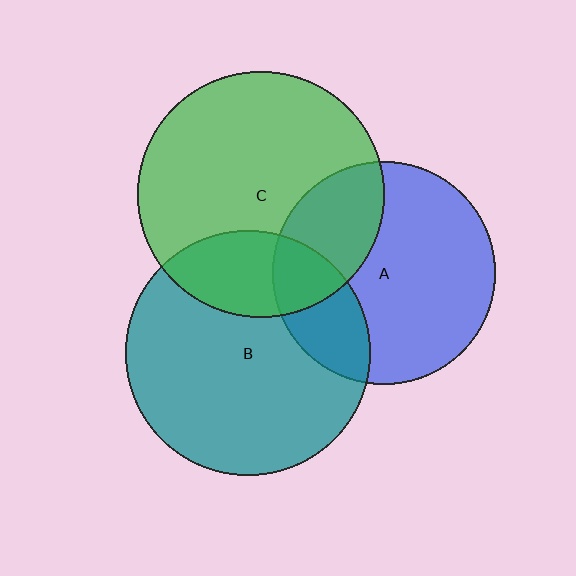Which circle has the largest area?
Circle C (green).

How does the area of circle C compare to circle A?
Approximately 1.2 times.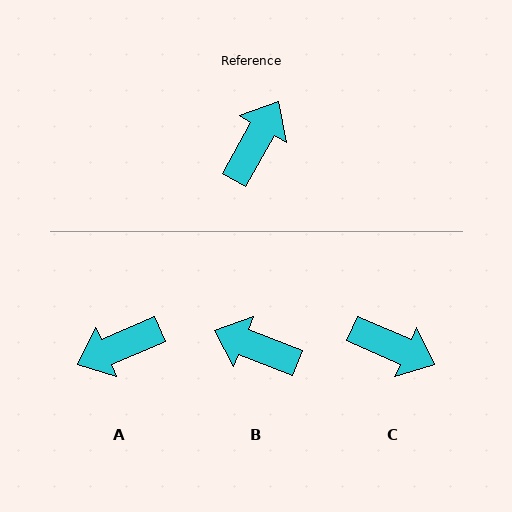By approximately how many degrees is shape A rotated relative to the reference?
Approximately 142 degrees counter-clockwise.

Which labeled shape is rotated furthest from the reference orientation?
A, about 142 degrees away.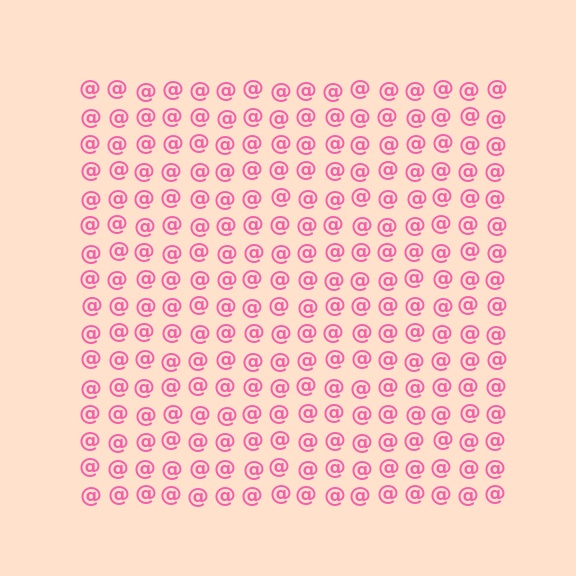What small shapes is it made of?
It is made of small at signs.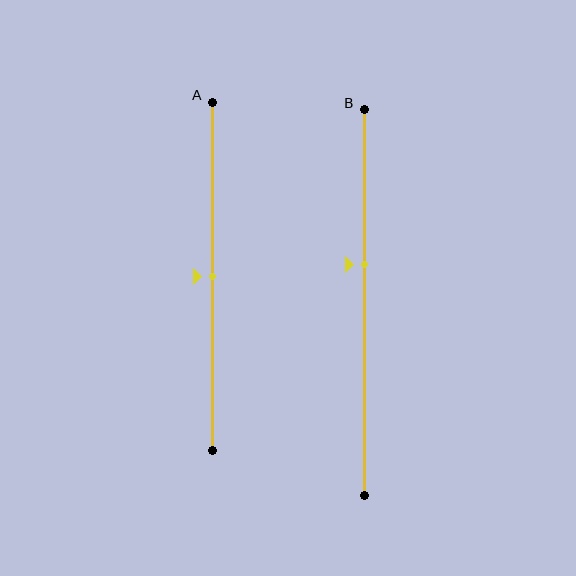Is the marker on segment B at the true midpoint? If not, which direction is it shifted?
No, the marker on segment B is shifted upward by about 10% of the segment length.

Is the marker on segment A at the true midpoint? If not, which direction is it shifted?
Yes, the marker on segment A is at the true midpoint.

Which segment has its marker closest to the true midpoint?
Segment A has its marker closest to the true midpoint.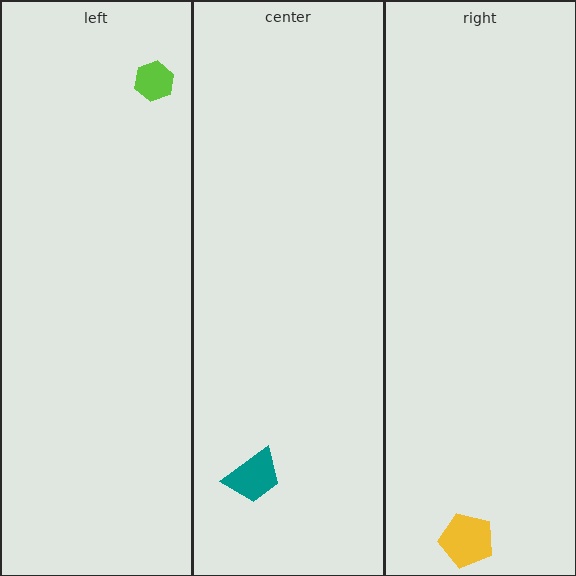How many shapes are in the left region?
1.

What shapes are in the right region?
The yellow pentagon.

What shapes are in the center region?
The teal trapezoid.